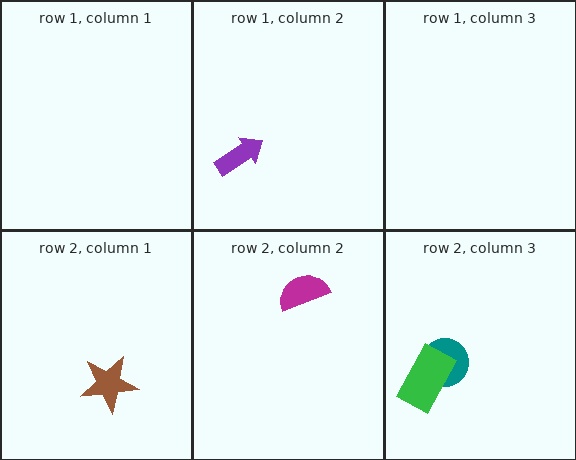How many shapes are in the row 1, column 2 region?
1.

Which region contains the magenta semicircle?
The row 2, column 2 region.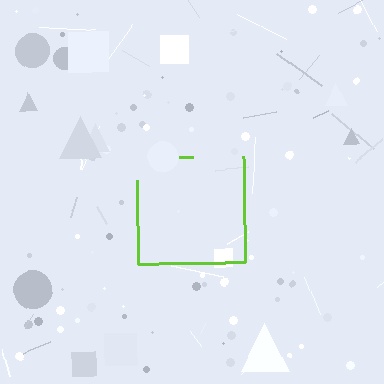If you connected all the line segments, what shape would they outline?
They would outline a square.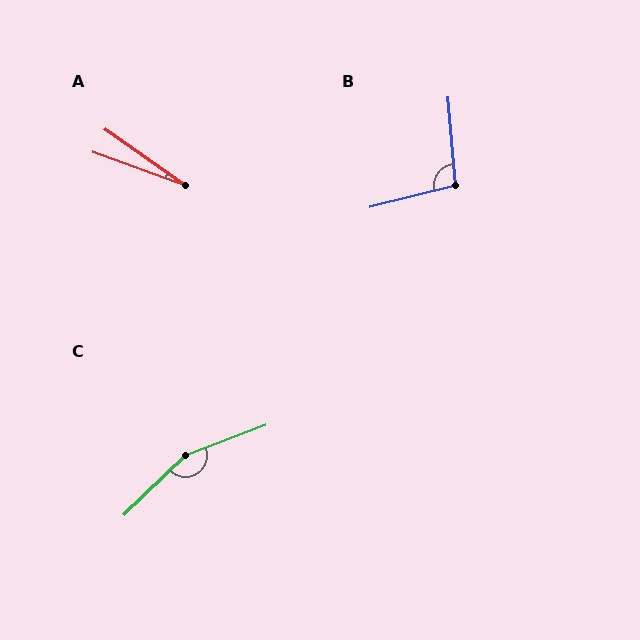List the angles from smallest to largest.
A (15°), B (99°), C (157°).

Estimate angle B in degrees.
Approximately 99 degrees.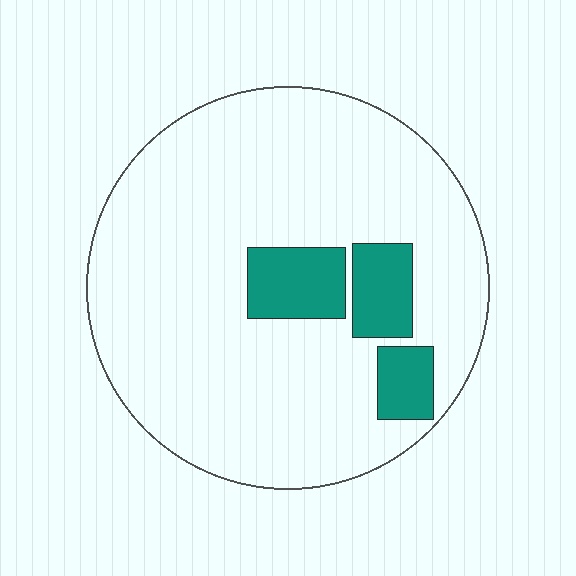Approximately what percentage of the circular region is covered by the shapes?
Approximately 15%.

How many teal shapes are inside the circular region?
3.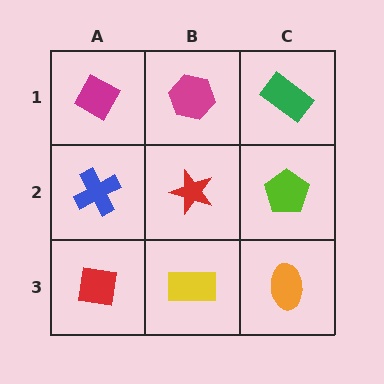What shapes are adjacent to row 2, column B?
A magenta hexagon (row 1, column B), a yellow rectangle (row 3, column B), a blue cross (row 2, column A), a lime pentagon (row 2, column C).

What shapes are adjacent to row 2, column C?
A green rectangle (row 1, column C), an orange ellipse (row 3, column C), a red star (row 2, column B).